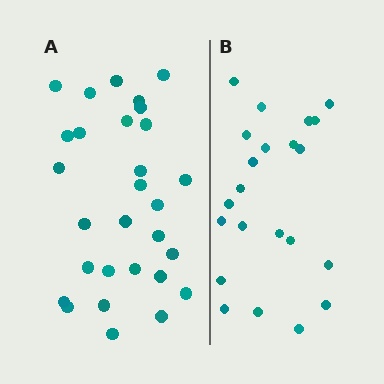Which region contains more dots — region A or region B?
Region A (the left region) has more dots.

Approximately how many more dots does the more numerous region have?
Region A has roughly 8 or so more dots than region B.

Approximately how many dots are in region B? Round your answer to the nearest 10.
About 20 dots. (The exact count is 22, which rounds to 20.)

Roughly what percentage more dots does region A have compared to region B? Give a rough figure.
About 30% more.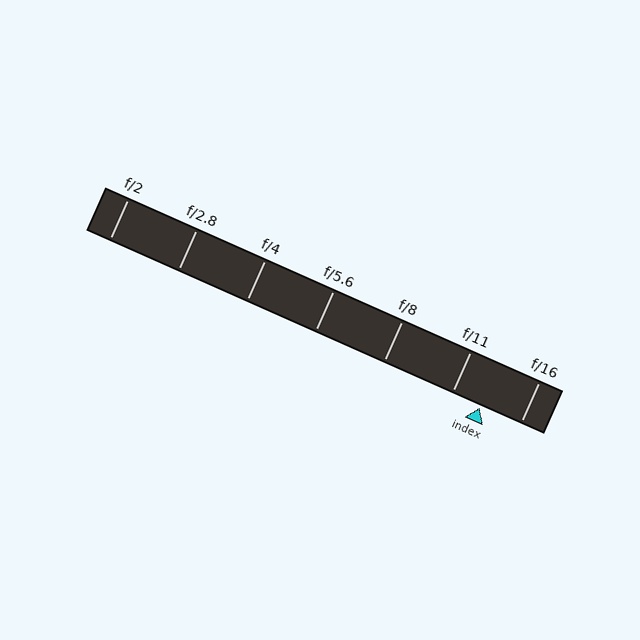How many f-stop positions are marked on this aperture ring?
There are 7 f-stop positions marked.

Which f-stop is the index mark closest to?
The index mark is closest to f/11.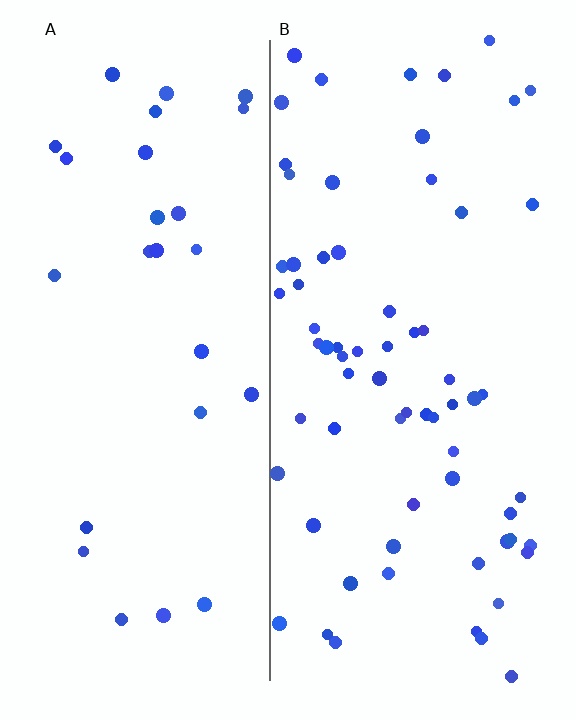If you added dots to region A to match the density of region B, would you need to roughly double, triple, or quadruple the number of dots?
Approximately triple.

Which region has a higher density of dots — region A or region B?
B (the right).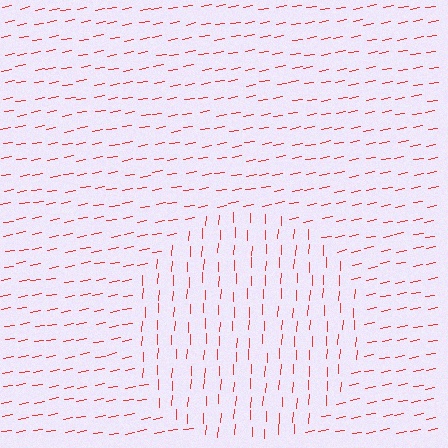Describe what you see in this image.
The image is filled with small red line segments. A circle region in the image has lines oriented differently from the surrounding lines, creating a visible texture boundary.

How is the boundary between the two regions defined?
The boundary is defined purely by a change in line orientation (approximately 77 degrees difference). All lines are the same color and thickness.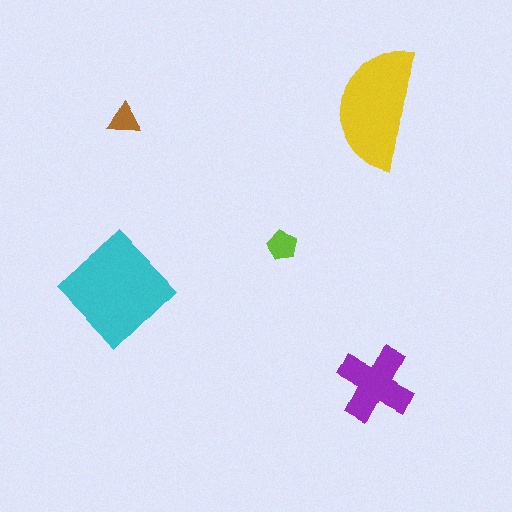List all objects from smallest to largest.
The brown triangle, the lime pentagon, the purple cross, the yellow semicircle, the cyan diamond.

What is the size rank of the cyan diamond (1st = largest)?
1st.